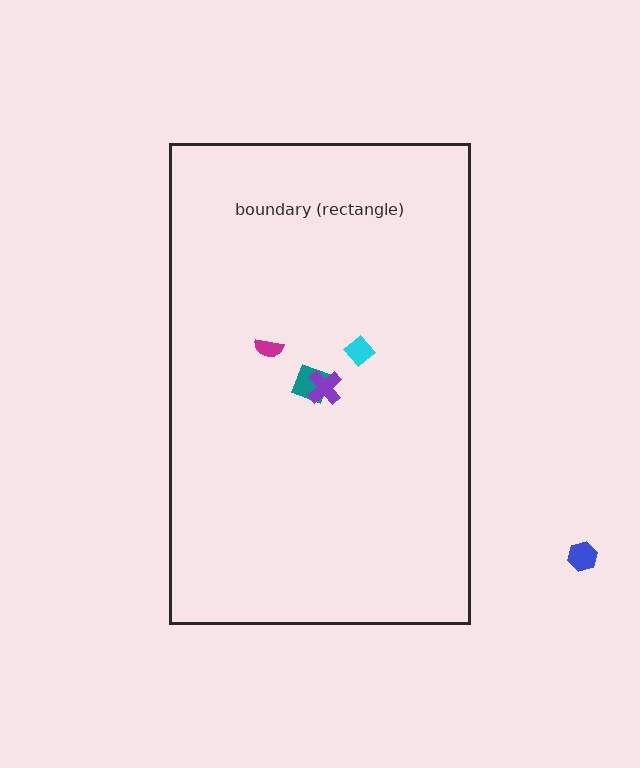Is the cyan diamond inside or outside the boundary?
Inside.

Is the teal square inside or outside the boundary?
Inside.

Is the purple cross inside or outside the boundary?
Inside.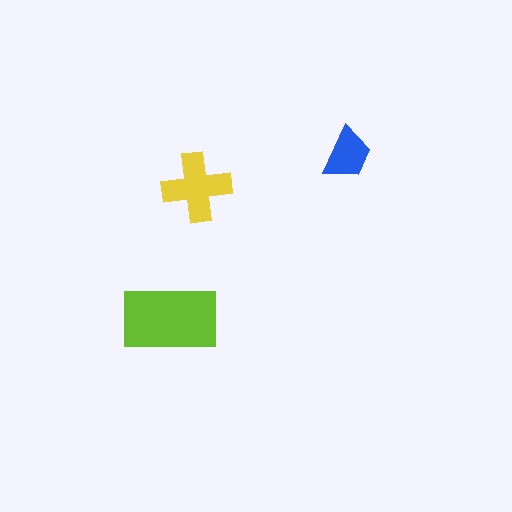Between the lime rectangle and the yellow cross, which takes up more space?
The lime rectangle.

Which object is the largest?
The lime rectangle.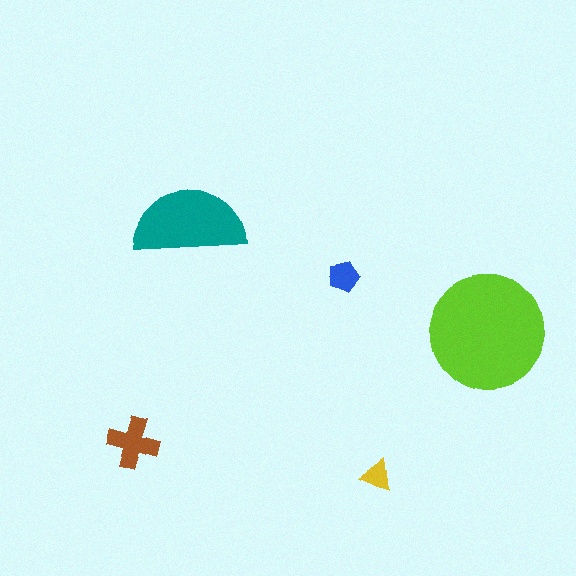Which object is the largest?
The lime circle.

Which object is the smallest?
The yellow triangle.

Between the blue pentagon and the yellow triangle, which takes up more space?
The blue pentagon.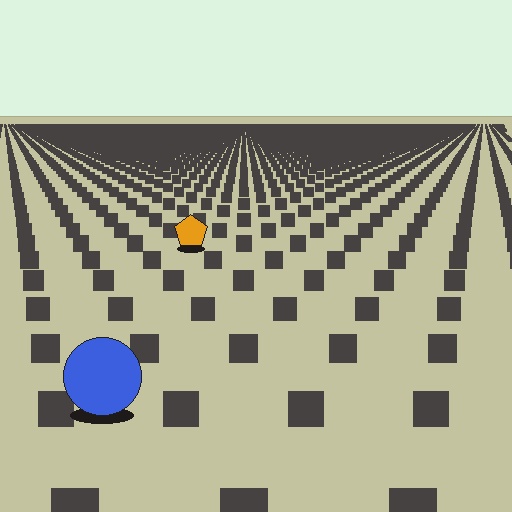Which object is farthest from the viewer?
The orange pentagon is farthest from the viewer. It appears smaller and the ground texture around it is denser.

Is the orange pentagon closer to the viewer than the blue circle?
No. The blue circle is closer — you can tell from the texture gradient: the ground texture is coarser near it.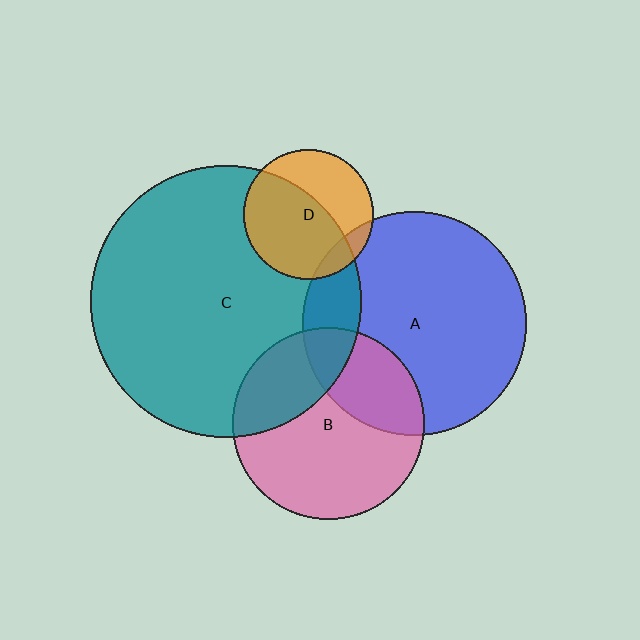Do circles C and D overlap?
Yes.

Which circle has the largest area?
Circle C (teal).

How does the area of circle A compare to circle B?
Approximately 1.4 times.